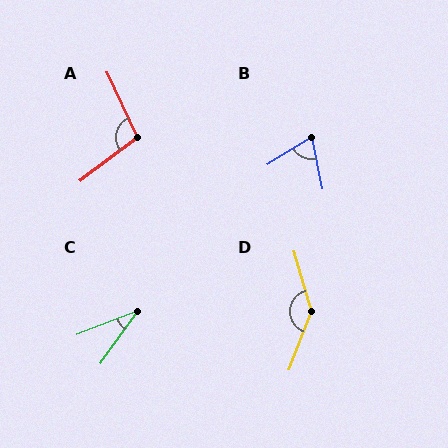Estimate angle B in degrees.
Approximately 70 degrees.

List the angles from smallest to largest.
C (34°), B (70°), A (103°), D (142°).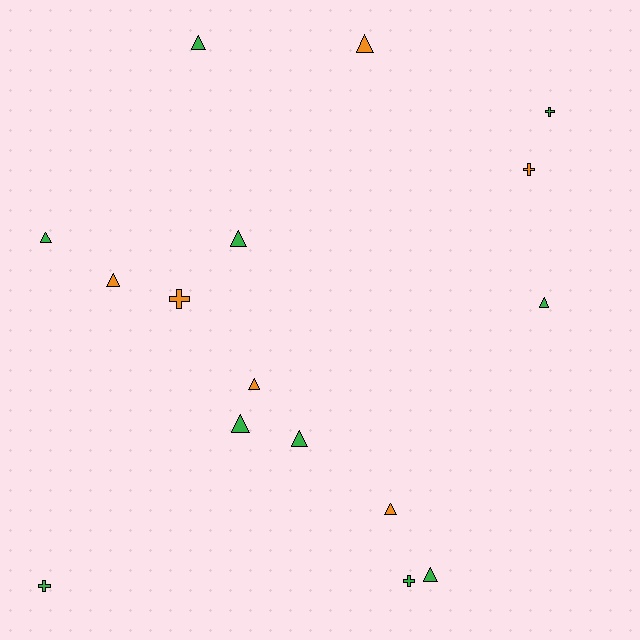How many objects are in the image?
There are 16 objects.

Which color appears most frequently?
Green, with 10 objects.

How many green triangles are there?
There are 7 green triangles.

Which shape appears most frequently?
Triangle, with 11 objects.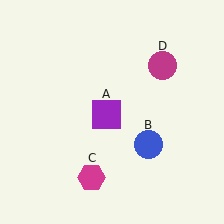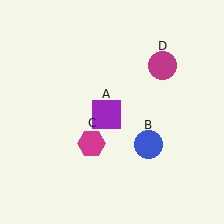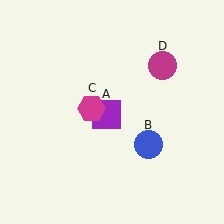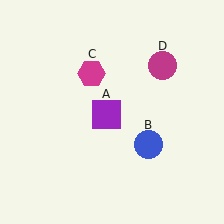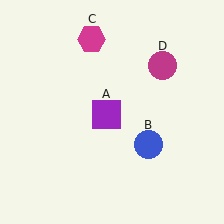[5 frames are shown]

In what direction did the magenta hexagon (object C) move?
The magenta hexagon (object C) moved up.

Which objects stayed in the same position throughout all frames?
Purple square (object A) and blue circle (object B) and magenta circle (object D) remained stationary.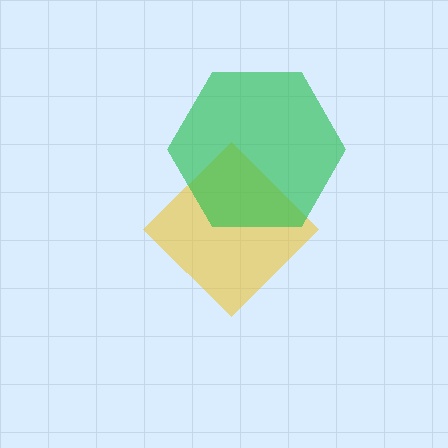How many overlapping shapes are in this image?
There are 2 overlapping shapes in the image.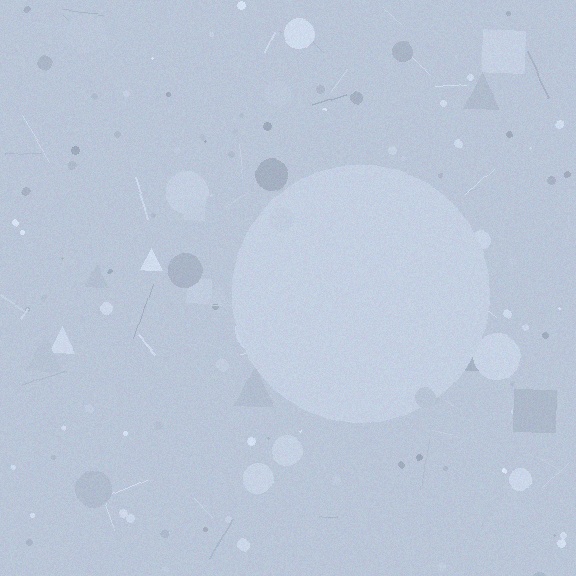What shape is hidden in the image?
A circle is hidden in the image.